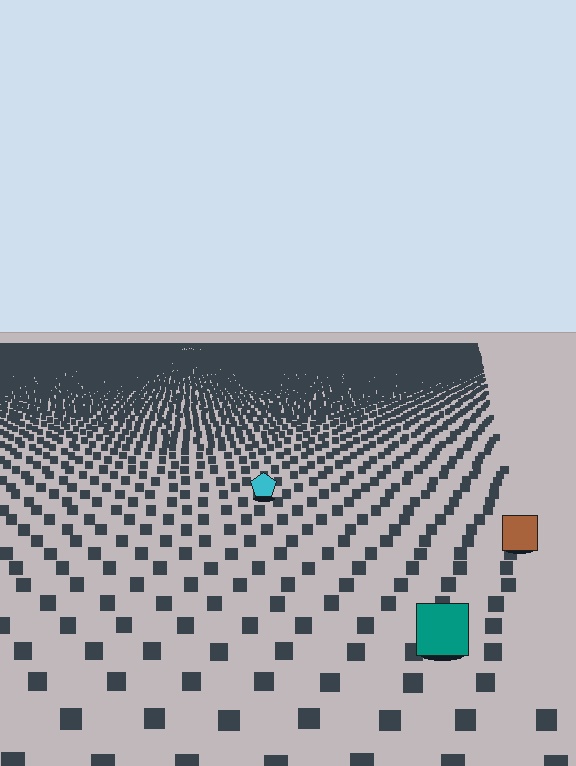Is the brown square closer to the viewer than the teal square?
No. The teal square is closer — you can tell from the texture gradient: the ground texture is coarser near it.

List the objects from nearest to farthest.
From nearest to farthest: the teal square, the brown square, the cyan pentagon.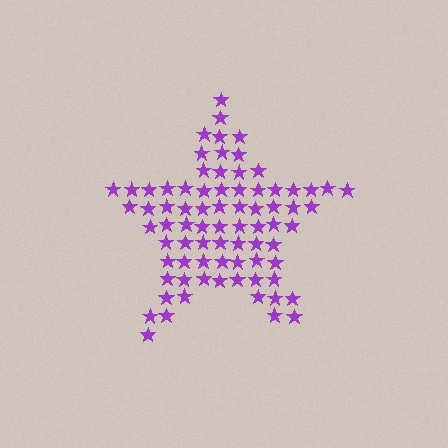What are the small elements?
The small elements are stars.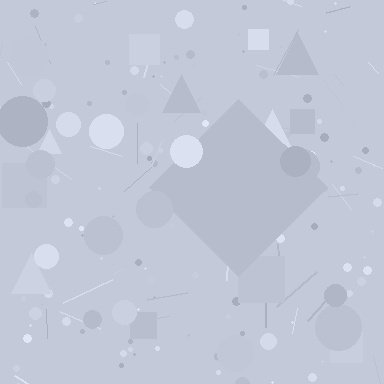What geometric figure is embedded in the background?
A diamond is embedded in the background.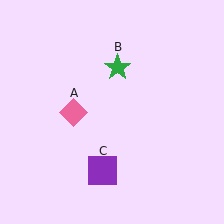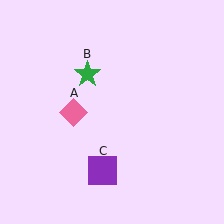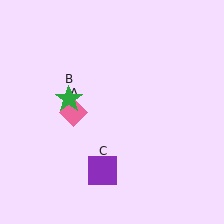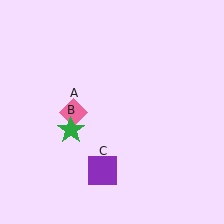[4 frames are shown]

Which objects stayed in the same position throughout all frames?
Pink diamond (object A) and purple square (object C) remained stationary.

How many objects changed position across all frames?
1 object changed position: green star (object B).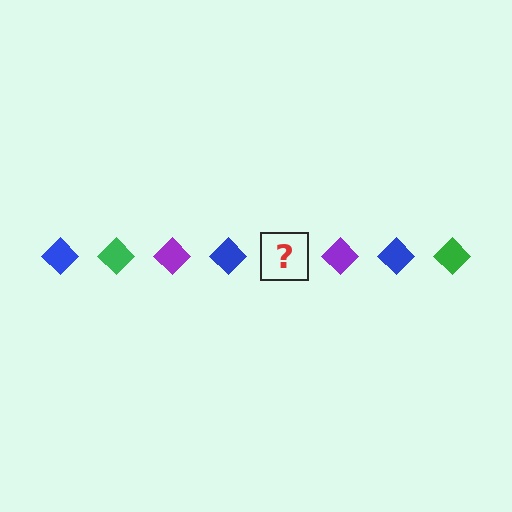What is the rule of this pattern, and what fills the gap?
The rule is that the pattern cycles through blue, green, purple diamonds. The gap should be filled with a green diamond.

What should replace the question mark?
The question mark should be replaced with a green diamond.